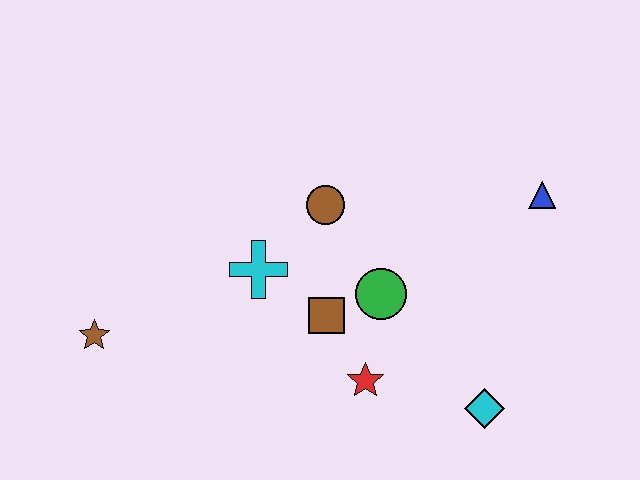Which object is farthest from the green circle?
The brown star is farthest from the green circle.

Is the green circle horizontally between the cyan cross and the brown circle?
No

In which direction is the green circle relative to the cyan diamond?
The green circle is above the cyan diamond.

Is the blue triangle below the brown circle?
No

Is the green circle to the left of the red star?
No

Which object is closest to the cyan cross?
The brown square is closest to the cyan cross.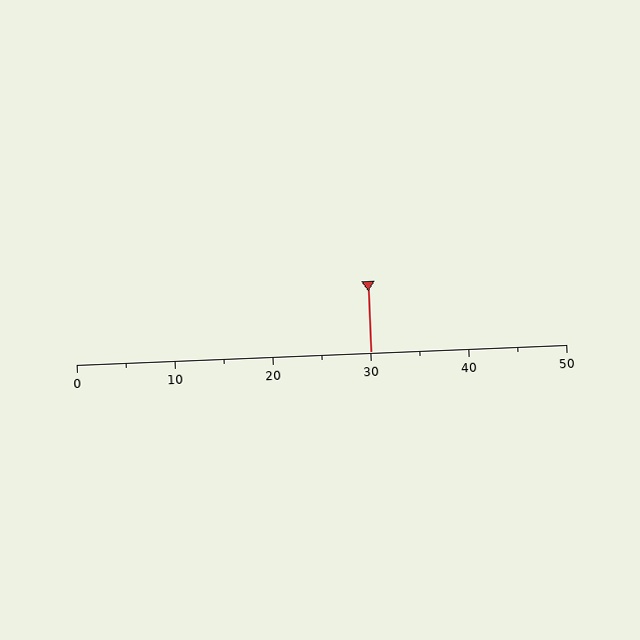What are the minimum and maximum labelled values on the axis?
The axis runs from 0 to 50.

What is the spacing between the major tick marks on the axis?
The major ticks are spaced 10 apart.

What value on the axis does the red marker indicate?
The marker indicates approximately 30.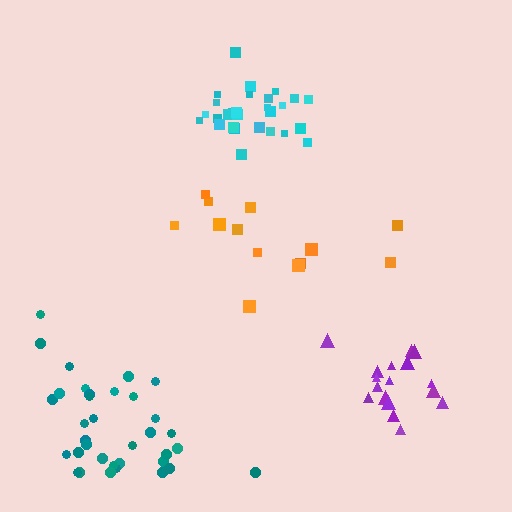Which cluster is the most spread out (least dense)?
Orange.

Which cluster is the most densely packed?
Cyan.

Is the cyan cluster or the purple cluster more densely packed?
Cyan.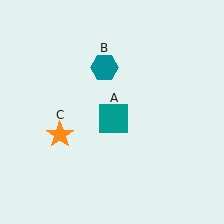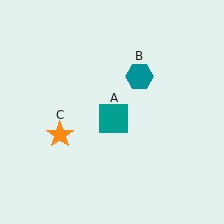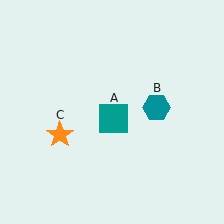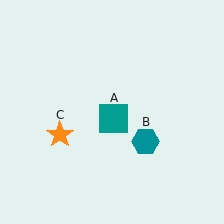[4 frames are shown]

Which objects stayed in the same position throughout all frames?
Teal square (object A) and orange star (object C) remained stationary.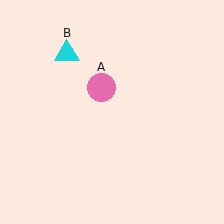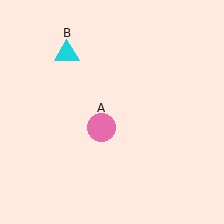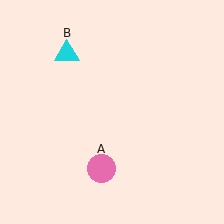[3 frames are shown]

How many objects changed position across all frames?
1 object changed position: pink circle (object A).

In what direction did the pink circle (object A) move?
The pink circle (object A) moved down.